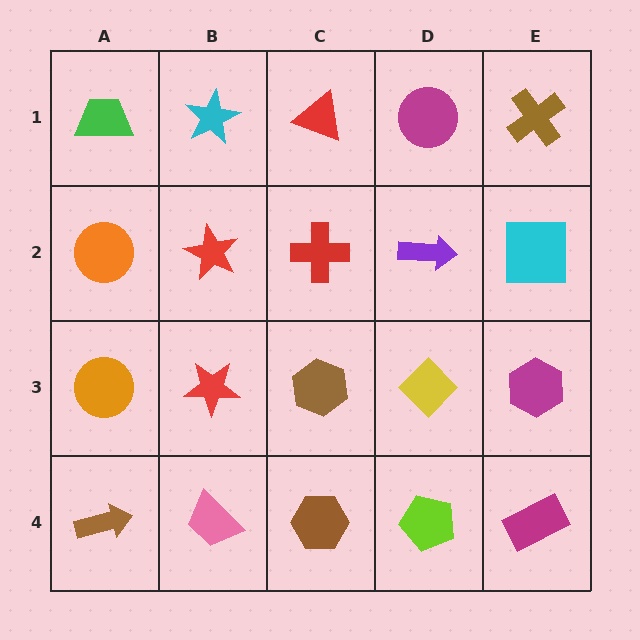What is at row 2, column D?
A purple arrow.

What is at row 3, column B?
A red star.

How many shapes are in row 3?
5 shapes.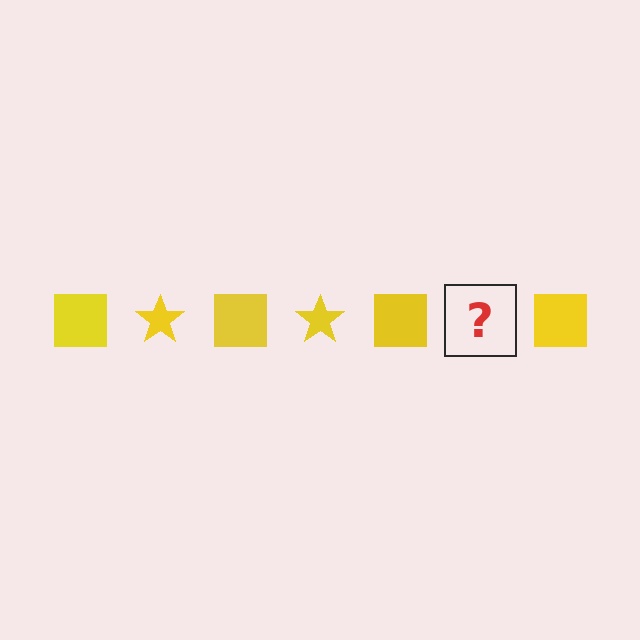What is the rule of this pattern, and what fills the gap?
The rule is that the pattern cycles through square, star shapes in yellow. The gap should be filled with a yellow star.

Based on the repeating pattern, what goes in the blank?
The blank should be a yellow star.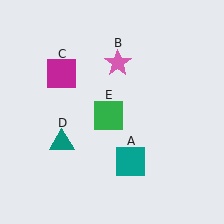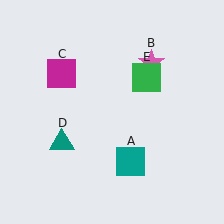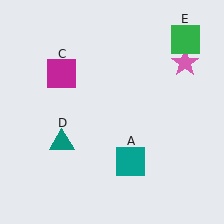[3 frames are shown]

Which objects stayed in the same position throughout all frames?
Teal square (object A) and magenta square (object C) and teal triangle (object D) remained stationary.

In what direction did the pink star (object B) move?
The pink star (object B) moved right.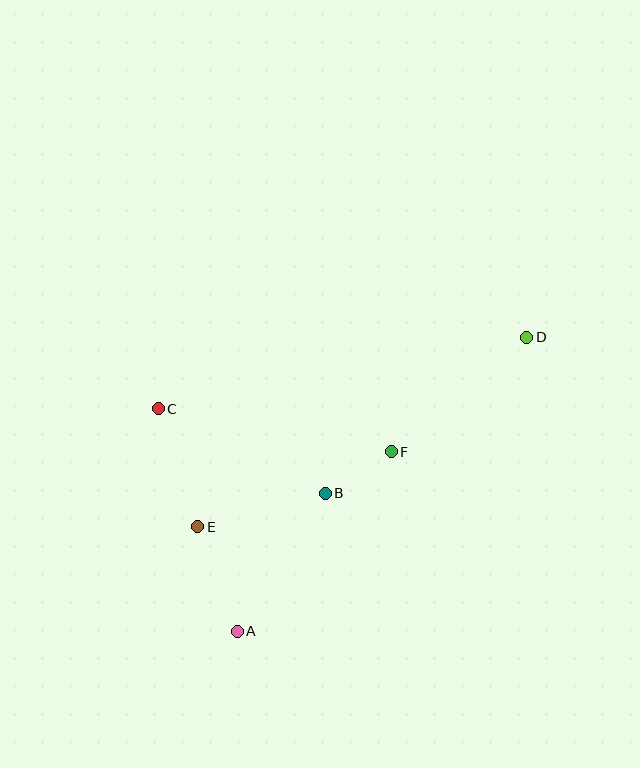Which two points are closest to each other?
Points B and F are closest to each other.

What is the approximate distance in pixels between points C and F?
The distance between C and F is approximately 237 pixels.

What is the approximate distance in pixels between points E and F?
The distance between E and F is approximately 207 pixels.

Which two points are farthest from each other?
Points A and D are farthest from each other.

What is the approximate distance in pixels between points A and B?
The distance between A and B is approximately 164 pixels.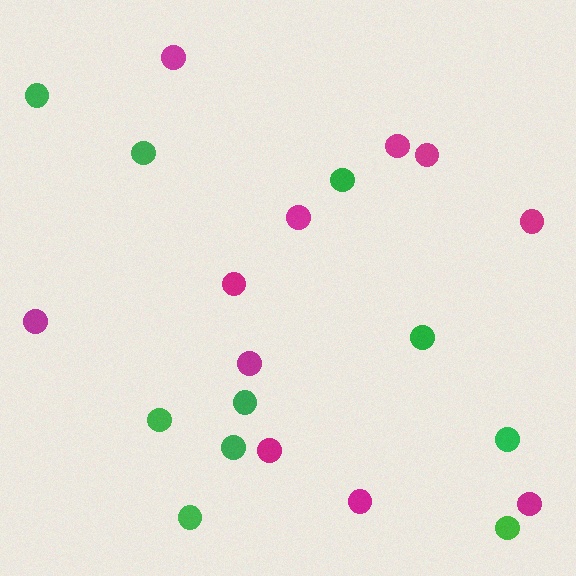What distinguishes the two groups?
There are 2 groups: one group of magenta circles (11) and one group of green circles (10).